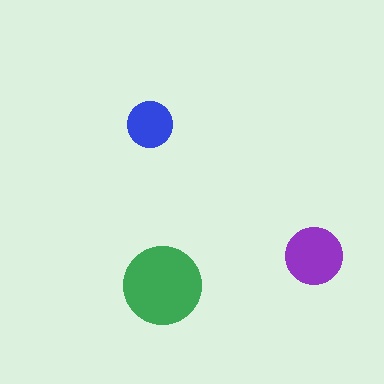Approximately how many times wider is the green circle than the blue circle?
About 1.5 times wider.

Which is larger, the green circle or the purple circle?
The green one.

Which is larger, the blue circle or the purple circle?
The purple one.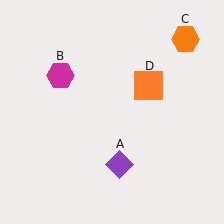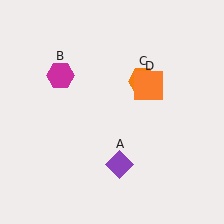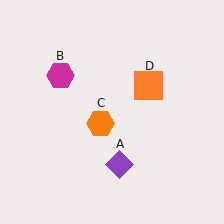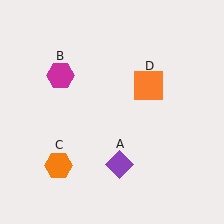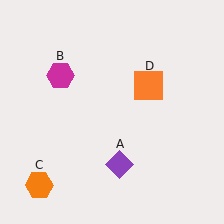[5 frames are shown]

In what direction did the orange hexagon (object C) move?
The orange hexagon (object C) moved down and to the left.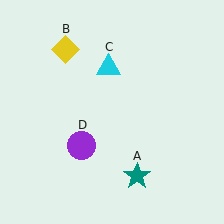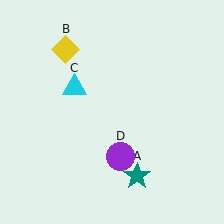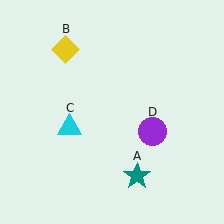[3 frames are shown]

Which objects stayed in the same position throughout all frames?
Teal star (object A) and yellow diamond (object B) remained stationary.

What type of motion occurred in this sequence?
The cyan triangle (object C), purple circle (object D) rotated counterclockwise around the center of the scene.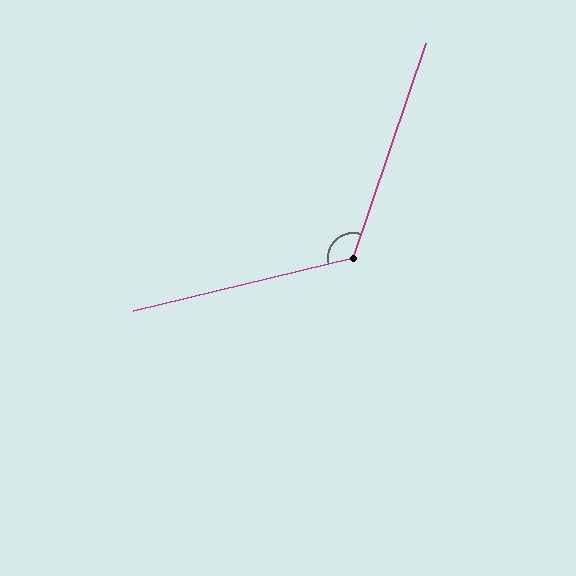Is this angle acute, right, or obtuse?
It is obtuse.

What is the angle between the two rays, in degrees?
Approximately 123 degrees.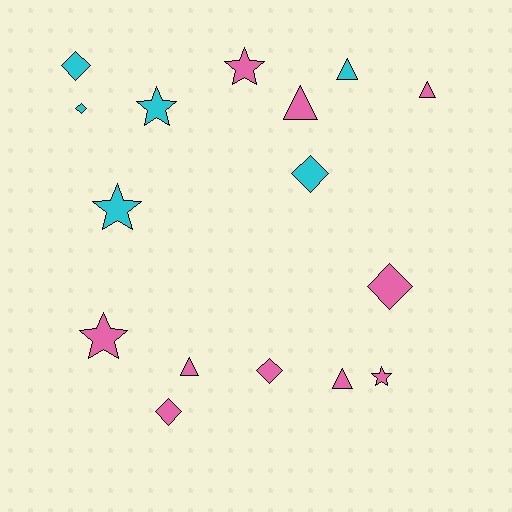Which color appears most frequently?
Pink, with 10 objects.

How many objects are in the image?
There are 16 objects.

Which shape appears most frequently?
Diamond, with 6 objects.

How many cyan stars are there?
There are 2 cyan stars.